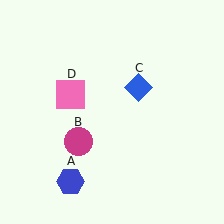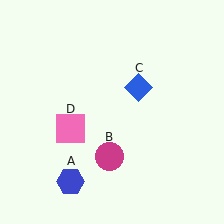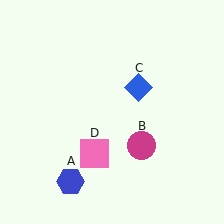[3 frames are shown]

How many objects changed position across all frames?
2 objects changed position: magenta circle (object B), pink square (object D).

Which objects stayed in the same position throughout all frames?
Blue hexagon (object A) and blue diamond (object C) remained stationary.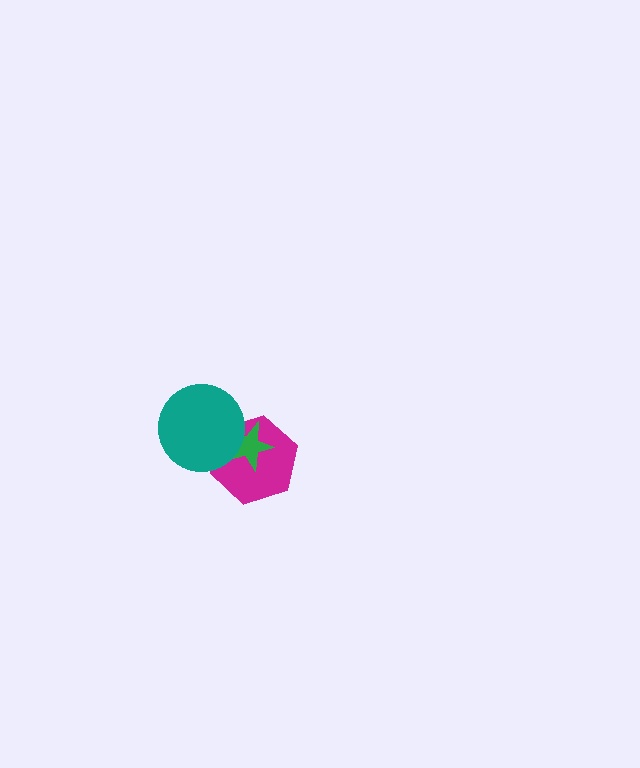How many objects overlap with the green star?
2 objects overlap with the green star.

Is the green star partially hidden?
Yes, it is partially covered by another shape.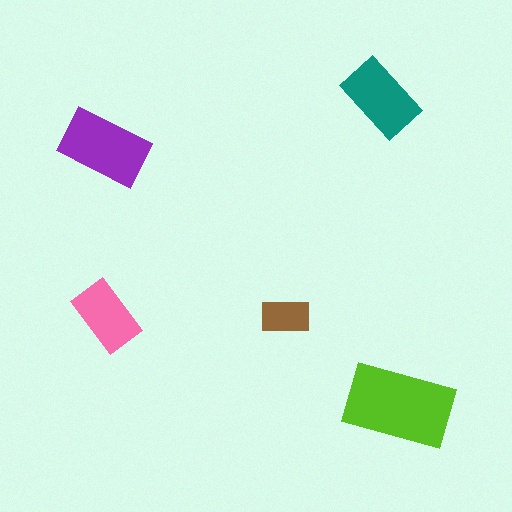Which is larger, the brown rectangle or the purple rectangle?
The purple one.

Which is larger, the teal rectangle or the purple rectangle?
The purple one.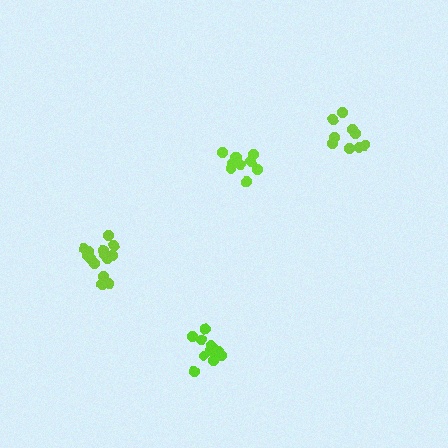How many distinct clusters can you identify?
There are 4 distinct clusters.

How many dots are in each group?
Group 1: 14 dots, Group 2: 9 dots, Group 3: 11 dots, Group 4: 10 dots (44 total).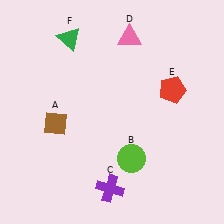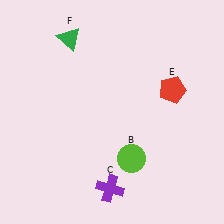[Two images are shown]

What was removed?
The pink triangle (D), the brown diamond (A) were removed in Image 2.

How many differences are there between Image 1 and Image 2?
There are 2 differences between the two images.